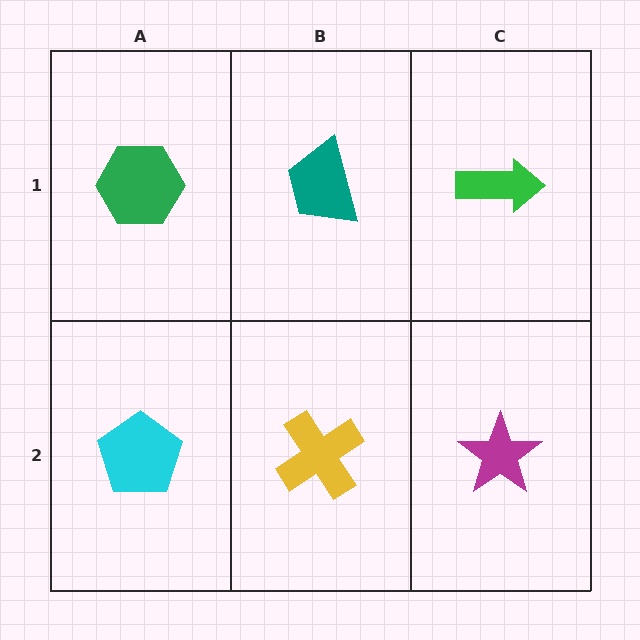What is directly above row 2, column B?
A teal trapezoid.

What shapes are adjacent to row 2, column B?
A teal trapezoid (row 1, column B), a cyan pentagon (row 2, column A), a magenta star (row 2, column C).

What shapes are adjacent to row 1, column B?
A yellow cross (row 2, column B), a green hexagon (row 1, column A), a green arrow (row 1, column C).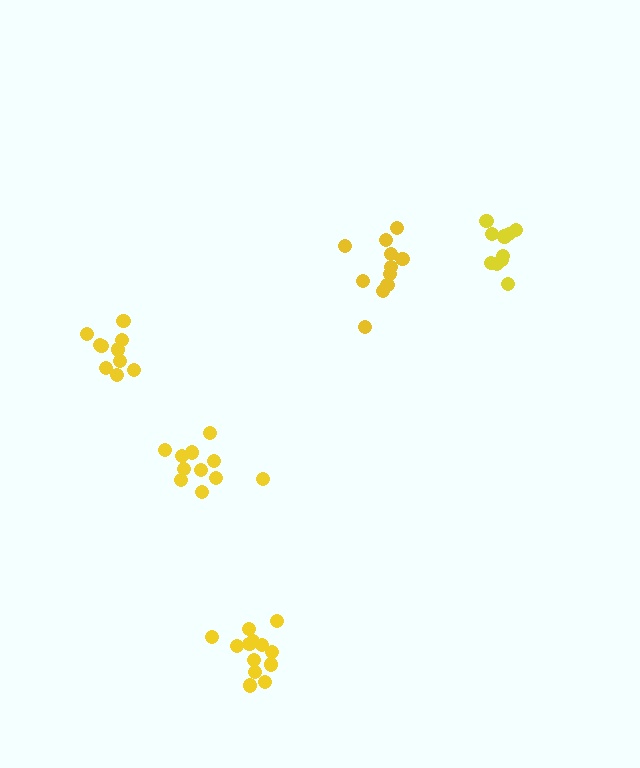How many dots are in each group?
Group 1: 14 dots, Group 2: 11 dots, Group 3: 11 dots, Group 4: 10 dots, Group 5: 11 dots (57 total).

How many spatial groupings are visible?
There are 5 spatial groupings.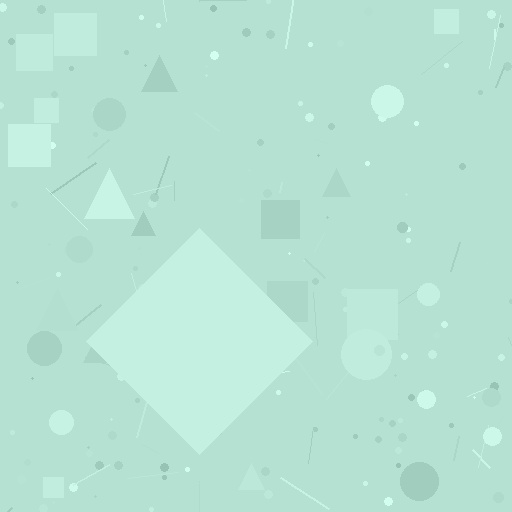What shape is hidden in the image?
A diamond is hidden in the image.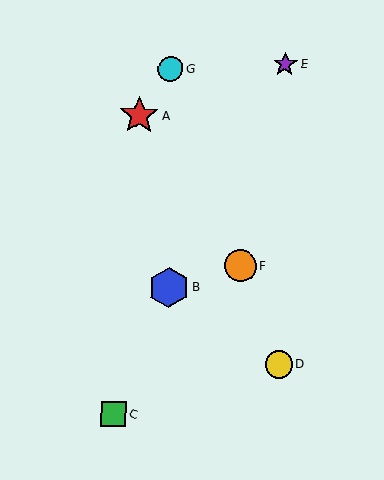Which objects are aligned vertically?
Objects B, G are aligned vertically.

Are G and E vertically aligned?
No, G is at x≈171 and E is at x≈285.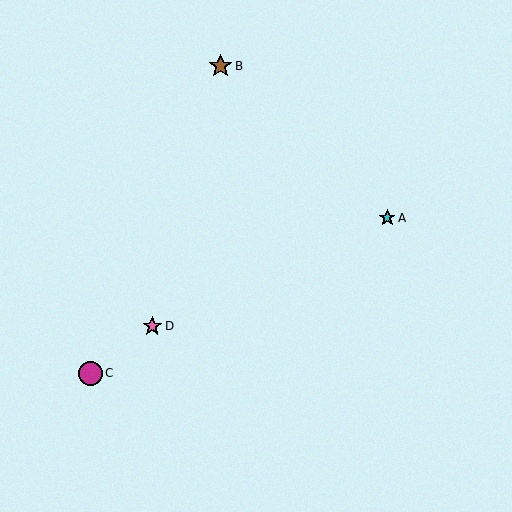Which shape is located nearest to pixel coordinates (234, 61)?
The brown star (labeled B) at (220, 66) is nearest to that location.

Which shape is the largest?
The magenta circle (labeled C) is the largest.